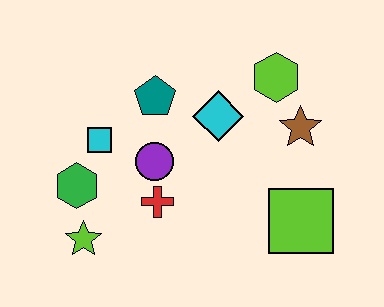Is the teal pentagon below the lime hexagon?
Yes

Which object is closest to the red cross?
The purple circle is closest to the red cross.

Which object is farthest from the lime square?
The green hexagon is farthest from the lime square.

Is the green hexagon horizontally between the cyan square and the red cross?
No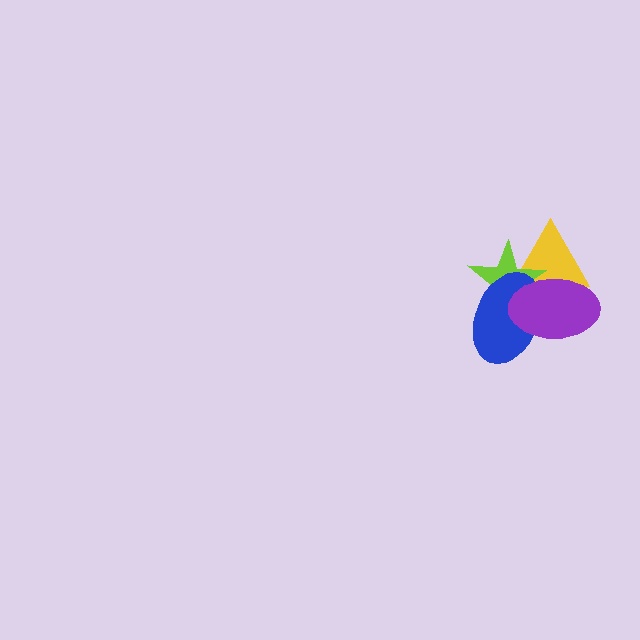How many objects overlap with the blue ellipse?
3 objects overlap with the blue ellipse.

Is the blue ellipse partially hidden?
Yes, it is partially covered by another shape.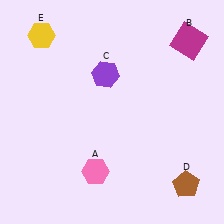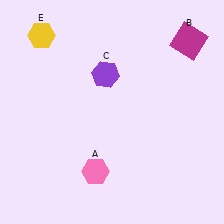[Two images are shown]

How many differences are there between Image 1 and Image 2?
There is 1 difference between the two images.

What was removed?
The brown pentagon (D) was removed in Image 2.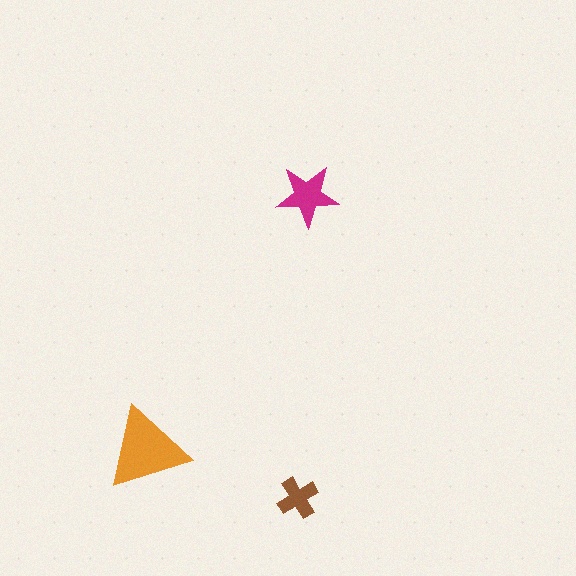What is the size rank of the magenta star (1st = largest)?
2nd.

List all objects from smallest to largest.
The brown cross, the magenta star, the orange triangle.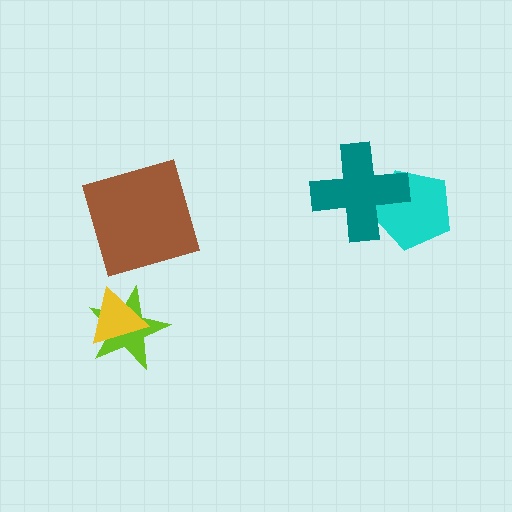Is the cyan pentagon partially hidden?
Yes, it is partially covered by another shape.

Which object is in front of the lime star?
The yellow triangle is in front of the lime star.